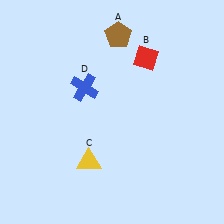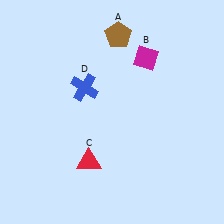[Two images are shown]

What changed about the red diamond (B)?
In Image 1, B is red. In Image 2, it changed to magenta.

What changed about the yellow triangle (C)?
In Image 1, C is yellow. In Image 2, it changed to red.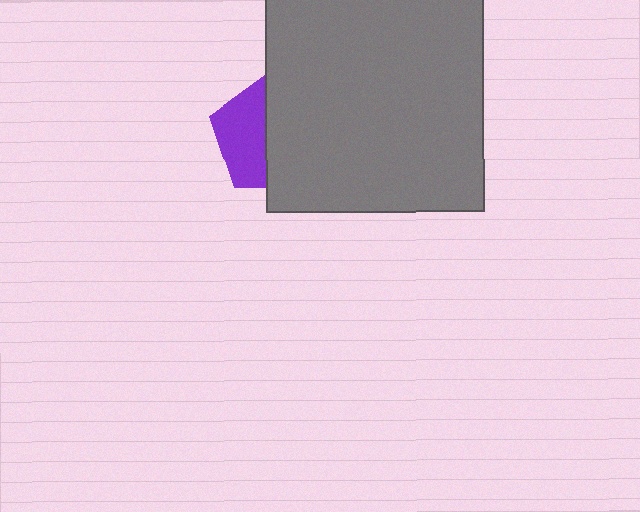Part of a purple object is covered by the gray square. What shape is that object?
It is a pentagon.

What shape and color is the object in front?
The object in front is a gray square.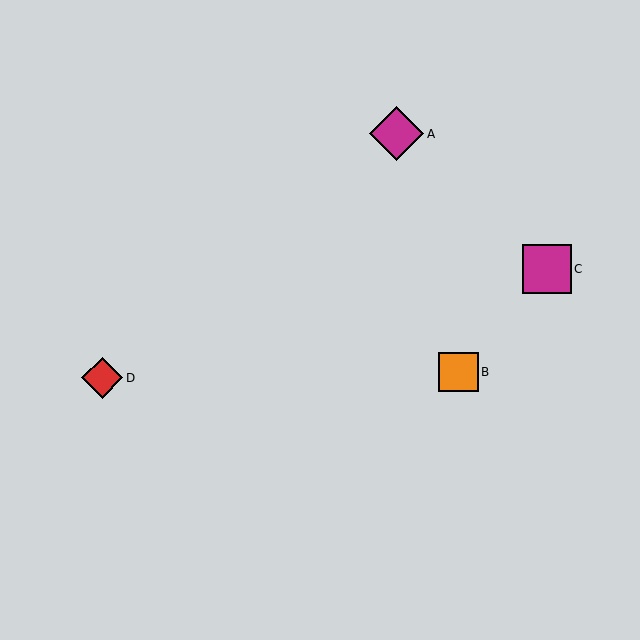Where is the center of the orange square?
The center of the orange square is at (458, 372).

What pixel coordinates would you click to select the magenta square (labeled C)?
Click at (547, 269) to select the magenta square C.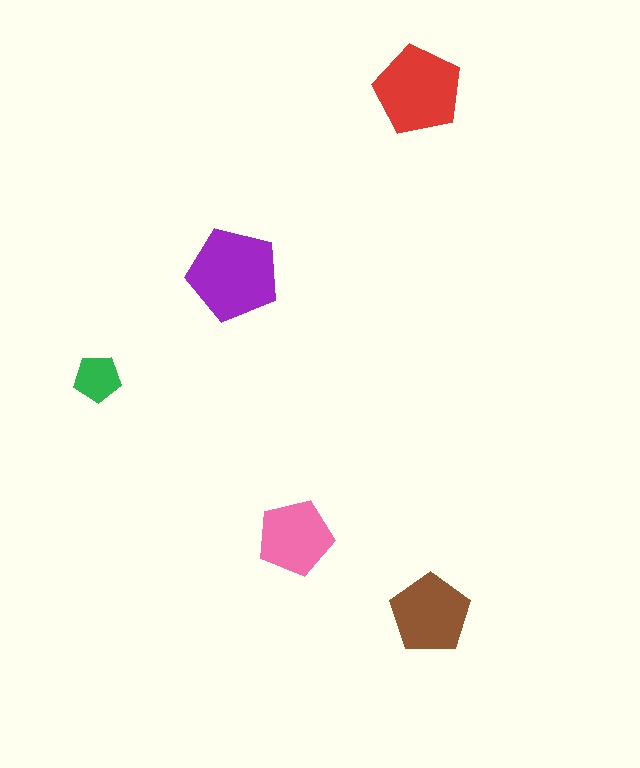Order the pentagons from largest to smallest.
the purple one, the red one, the brown one, the pink one, the green one.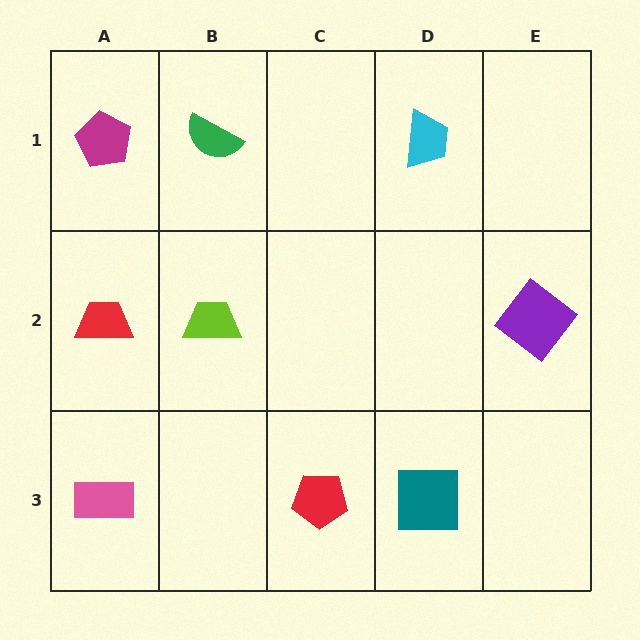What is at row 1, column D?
A cyan trapezoid.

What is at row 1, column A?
A magenta pentagon.